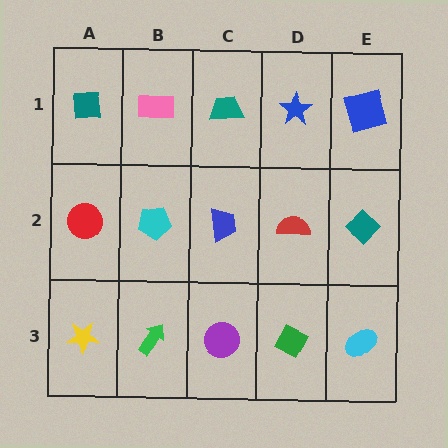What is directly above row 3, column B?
A cyan pentagon.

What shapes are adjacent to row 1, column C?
A blue trapezoid (row 2, column C), a pink rectangle (row 1, column B), a blue star (row 1, column D).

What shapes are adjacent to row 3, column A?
A red circle (row 2, column A), a green arrow (row 3, column B).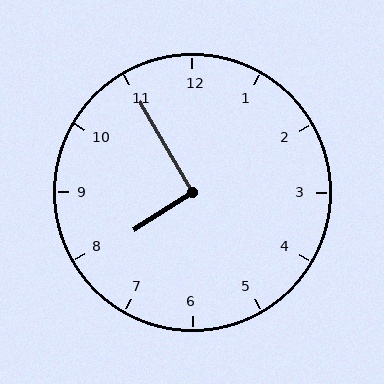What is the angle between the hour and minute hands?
Approximately 92 degrees.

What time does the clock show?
7:55.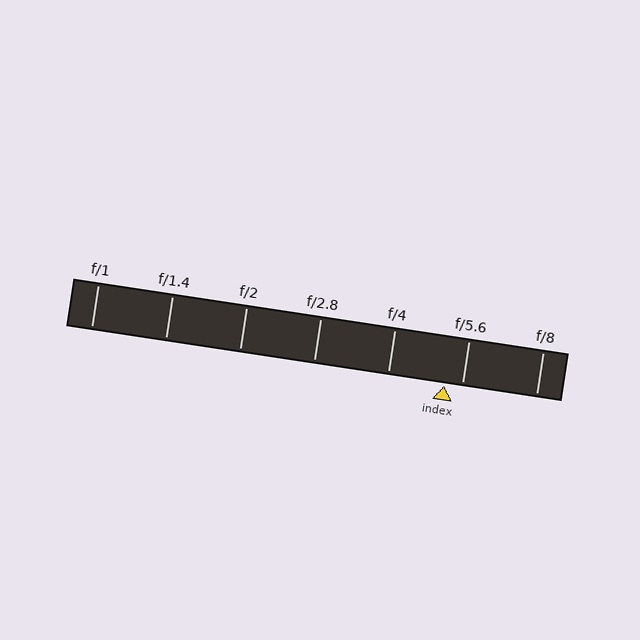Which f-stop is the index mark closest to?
The index mark is closest to f/5.6.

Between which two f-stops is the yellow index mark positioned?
The index mark is between f/4 and f/5.6.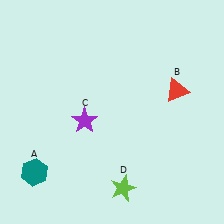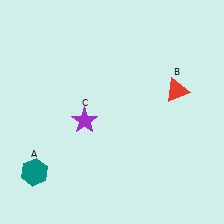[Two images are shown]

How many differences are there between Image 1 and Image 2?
There is 1 difference between the two images.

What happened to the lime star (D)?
The lime star (D) was removed in Image 2. It was in the bottom-right area of Image 1.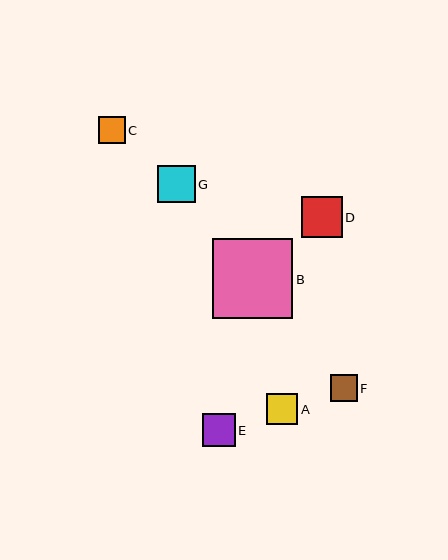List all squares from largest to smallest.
From largest to smallest: B, D, G, E, A, C, F.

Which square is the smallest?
Square F is the smallest with a size of approximately 26 pixels.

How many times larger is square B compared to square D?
Square B is approximately 2.0 times the size of square D.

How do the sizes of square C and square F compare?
Square C and square F are approximately the same size.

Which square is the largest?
Square B is the largest with a size of approximately 80 pixels.